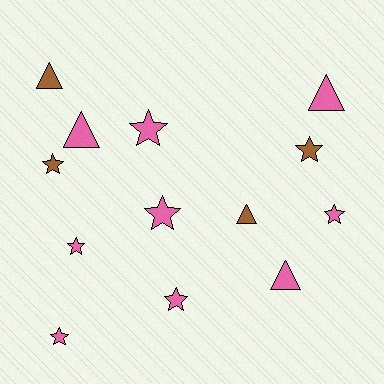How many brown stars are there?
There are 2 brown stars.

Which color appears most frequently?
Pink, with 9 objects.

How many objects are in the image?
There are 13 objects.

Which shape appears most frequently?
Star, with 8 objects.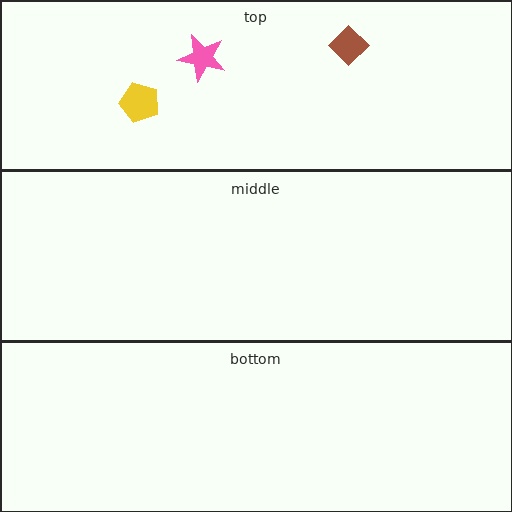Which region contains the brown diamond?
The top region.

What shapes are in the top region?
The yellow pentagon, the brown diamond, the pink star.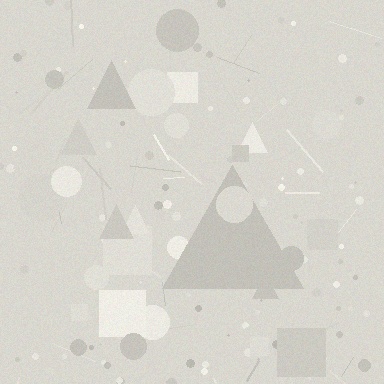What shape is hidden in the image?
A triangle is hidden in the image.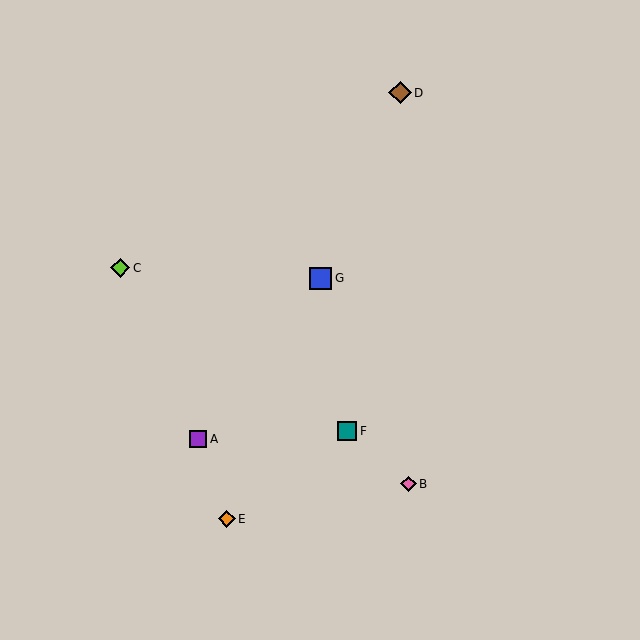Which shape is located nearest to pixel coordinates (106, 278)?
The lime diamond (labeled C) at (120, 268) is nearest to that location.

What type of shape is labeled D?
Shape D is a brown diamond.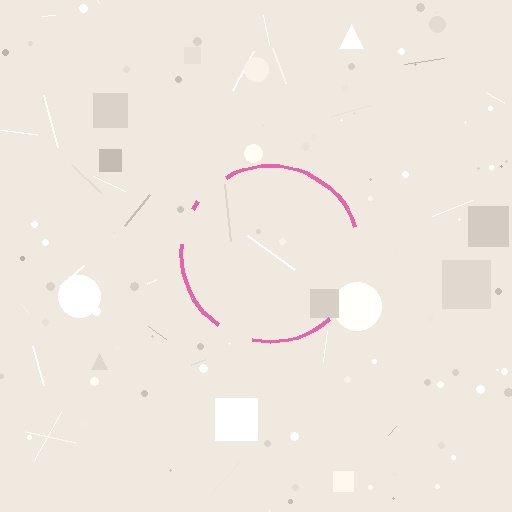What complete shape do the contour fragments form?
The contour fragments form a circle.